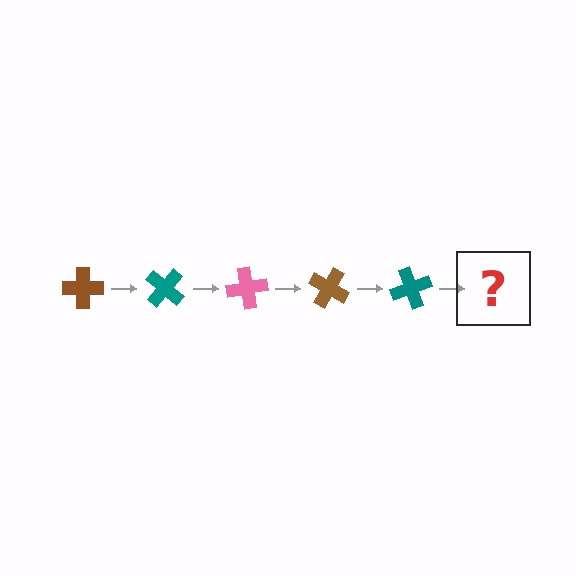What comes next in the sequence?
The next element should be a pink cross, rotated 200 degrees from the start.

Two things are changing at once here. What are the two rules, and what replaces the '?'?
The two rules are that it rotates 40 degrees each step and the color cycles through brown, teal, and pink. The '?' should be a pink cross, rotated 200 degrees from the start.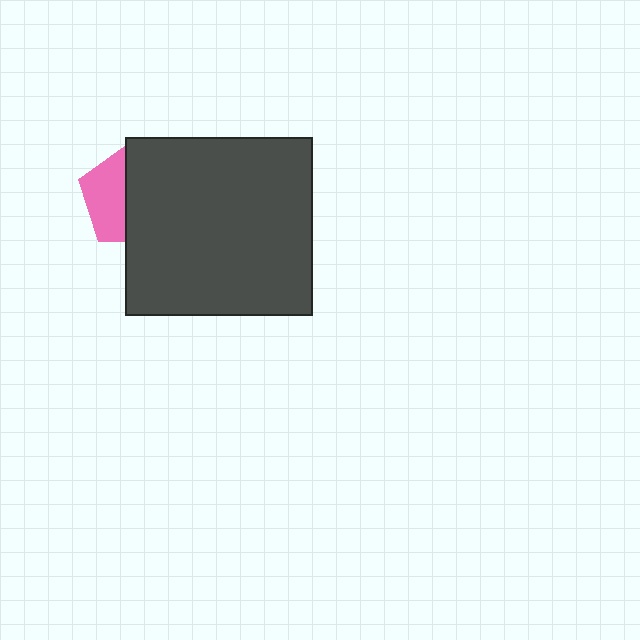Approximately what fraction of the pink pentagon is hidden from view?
Roughly 57% of the pink pentagon is hidden behind the dark gray rectangle.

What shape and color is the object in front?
The object in front is a dark gray rectangle.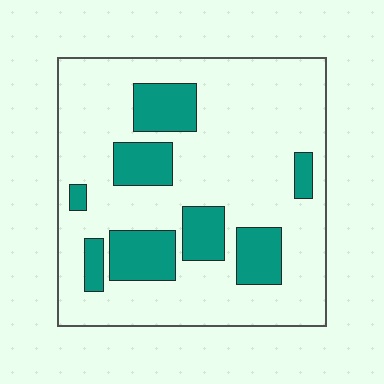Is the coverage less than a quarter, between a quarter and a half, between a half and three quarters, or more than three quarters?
Less than a quarter.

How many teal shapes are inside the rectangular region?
8.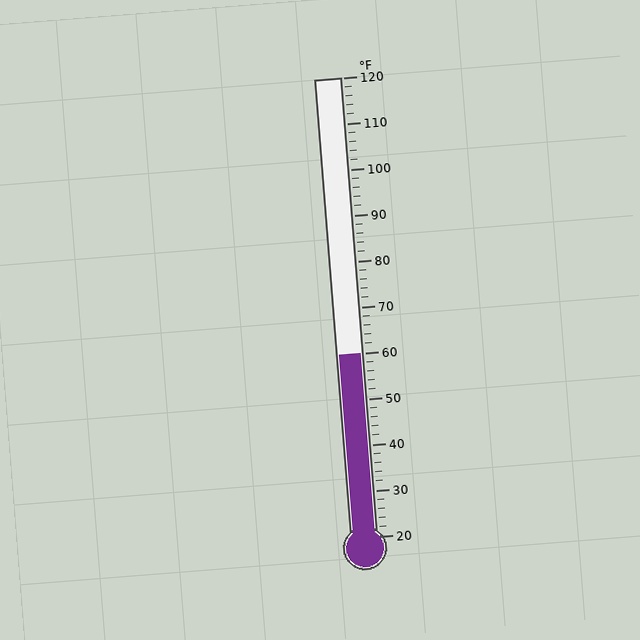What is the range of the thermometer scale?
The thermometer scale ranges from 20°F to 120°F.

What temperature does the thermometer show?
The thermometer shows approximately 60°F.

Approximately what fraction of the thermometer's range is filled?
The thermometer is filled to approximately 40% of its range.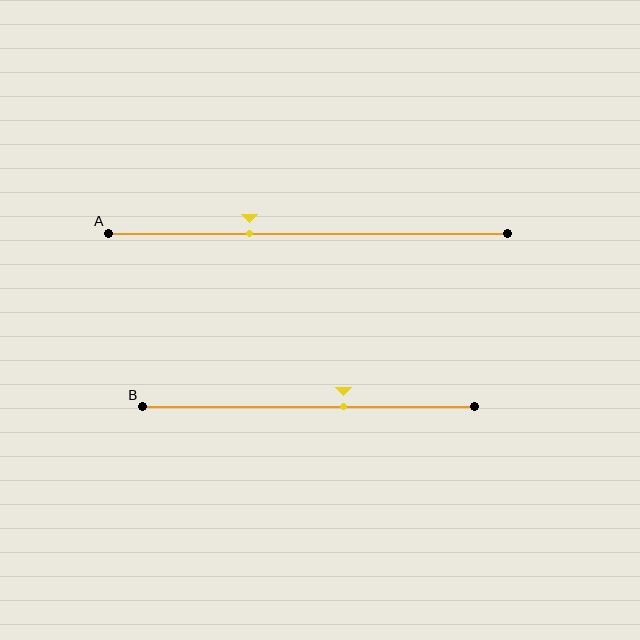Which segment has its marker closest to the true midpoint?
Segment B has its marker closest to the true midpoint.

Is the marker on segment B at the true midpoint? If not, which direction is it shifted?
No, the marker on segment B is shifted to the right by about 10% of the segment length.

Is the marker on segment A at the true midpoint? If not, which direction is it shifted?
No, the marker on segment A is shifted to the left by about 15% of the segment length.